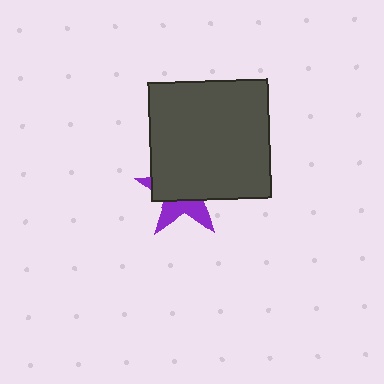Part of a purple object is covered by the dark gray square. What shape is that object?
It is a star.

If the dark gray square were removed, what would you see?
You would see the complete purple star.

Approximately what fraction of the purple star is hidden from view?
Roughly 64% of the purple star is hidden behind the dark gray square.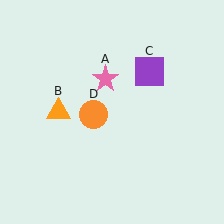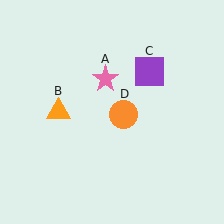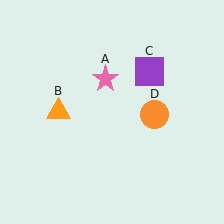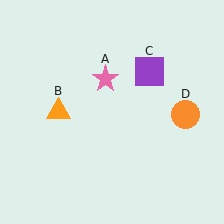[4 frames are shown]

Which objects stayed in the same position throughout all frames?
Pink star (object A) and orange triangle (object B) and purple square (object C) remained stationary.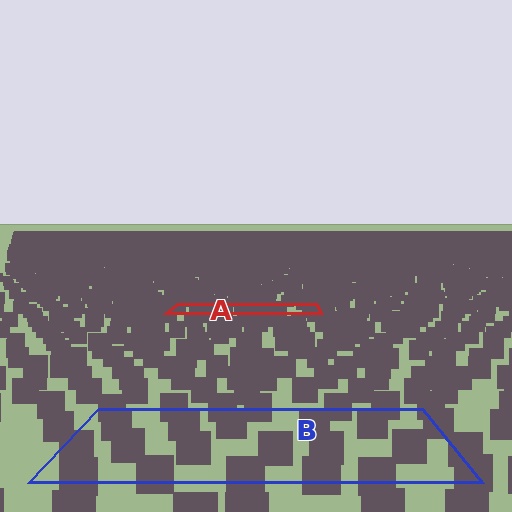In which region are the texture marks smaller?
The texture marks are smaller in region A, because it is farther away.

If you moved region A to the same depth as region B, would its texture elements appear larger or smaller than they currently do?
They would appear larger. At a closer depth, the same texture elements are projected at a bigger on-screen size.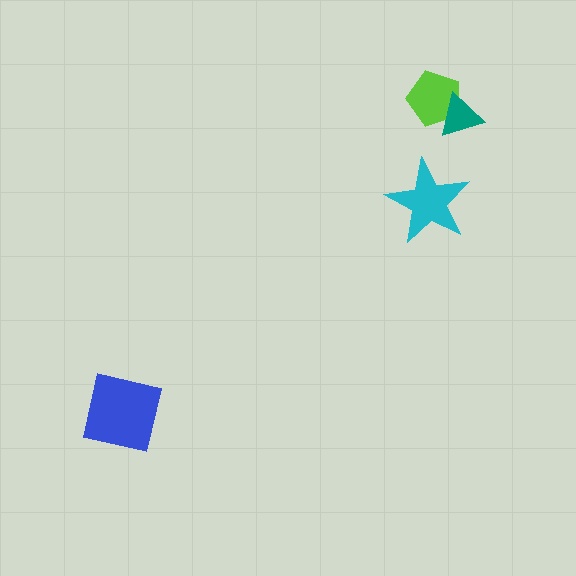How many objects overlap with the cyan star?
0 objects overlap with the cyan star.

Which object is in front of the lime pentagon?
The teal triangle is in front of the lime pentagon.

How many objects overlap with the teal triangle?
1 object overlaps with the teal triangle.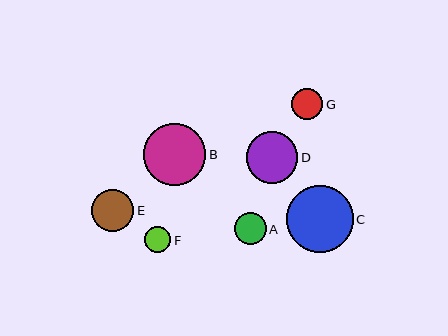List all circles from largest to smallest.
From largest to smallest: C, B, D, E, A, G, F.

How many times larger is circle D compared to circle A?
Circle D is approximately 1.6 times the size of circle A.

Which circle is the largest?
Circle C is the largest with a size of approximately 66 pixels.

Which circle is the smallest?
Circle F is the smallest with a size of approximately 26 pixels.